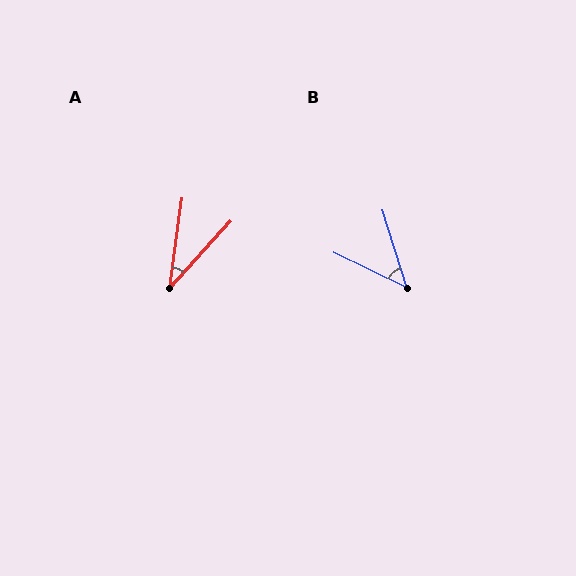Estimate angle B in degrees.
Approximately 47 degrees.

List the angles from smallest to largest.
A (35°), B (47°).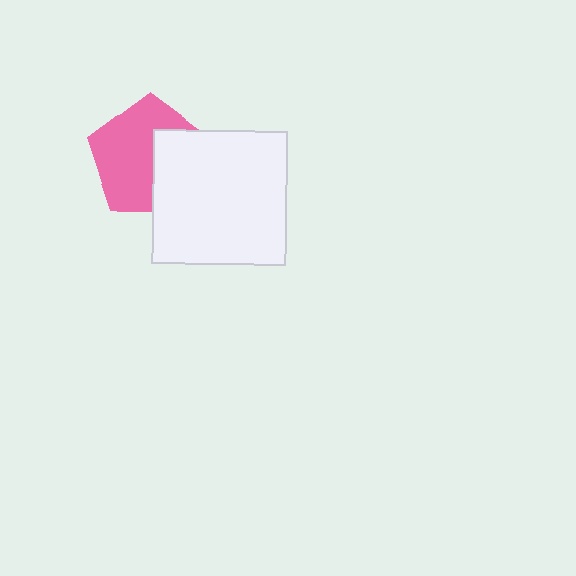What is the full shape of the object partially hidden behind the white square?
The partially hidden object is a pink pentagon.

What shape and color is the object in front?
The object in front is a white square.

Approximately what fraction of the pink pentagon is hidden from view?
Roughly 38% of the pink pentagon is hidden behind the white square.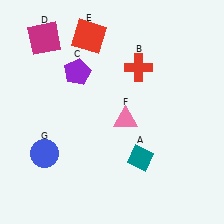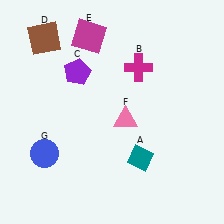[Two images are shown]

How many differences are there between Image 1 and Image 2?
There are 3 differences between the two images.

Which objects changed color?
B changed from red to magenta. D changed from magenta to brown. E changed from red to magenta.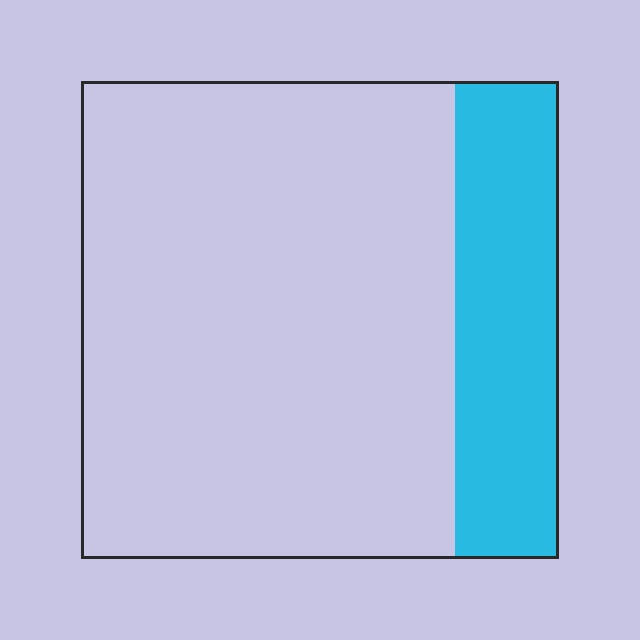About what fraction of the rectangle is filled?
About one fifth (1/5).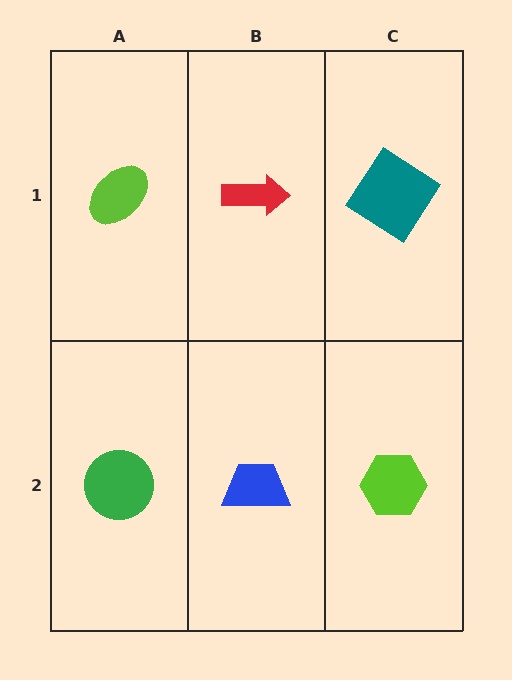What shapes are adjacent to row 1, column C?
A lime hexagon (row 2, column C), a red arrow (row 1, column B).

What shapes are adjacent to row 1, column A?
A green circle (row 2, column A), a red arrow (row 1, column B).